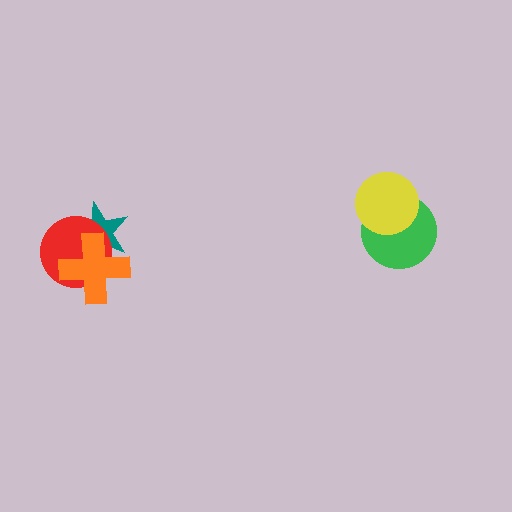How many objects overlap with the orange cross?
2 objects overlap with the orange cross.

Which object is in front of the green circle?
The yellow circle is in front of the green circle.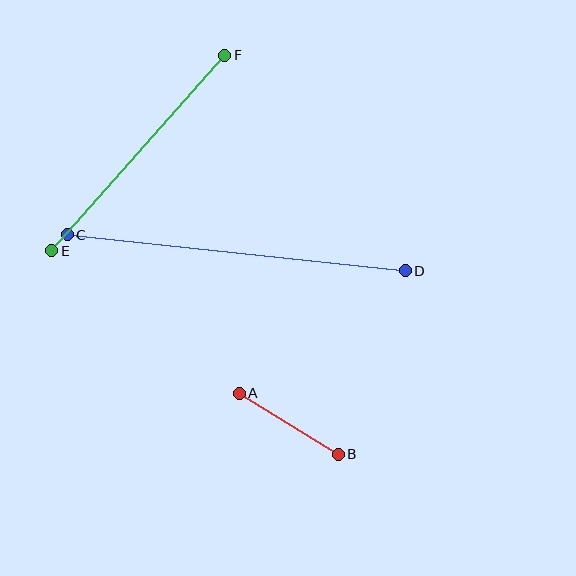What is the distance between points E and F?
The distance is approximately 261 pixels.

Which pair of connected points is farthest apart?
Points C and D are farthest apart.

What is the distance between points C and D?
The distance is approximately 340 pixels.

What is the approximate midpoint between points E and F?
The midpoint is at approximately (138, 153) pixels.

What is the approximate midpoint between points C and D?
The midpoint is at approximately (236, 253) pixels.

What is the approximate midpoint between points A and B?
The midpoint is at approximately (289, 424) pixels.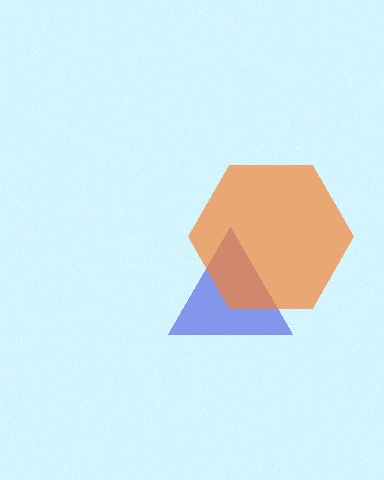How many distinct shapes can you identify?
There are 2 distinct shapes: a blue triangle, an orange hexagon.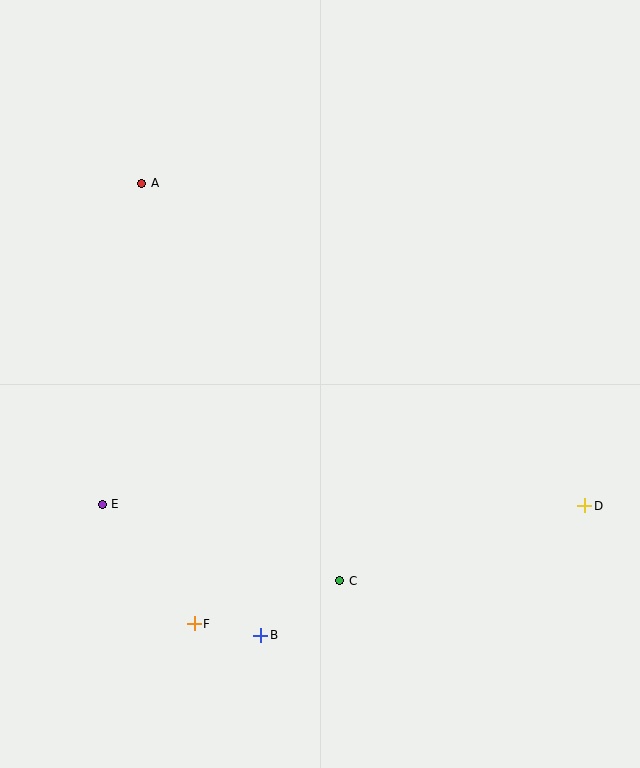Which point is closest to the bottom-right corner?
Point D is closest to the bottom-right corner.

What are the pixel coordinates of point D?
Point D is at (585, 506).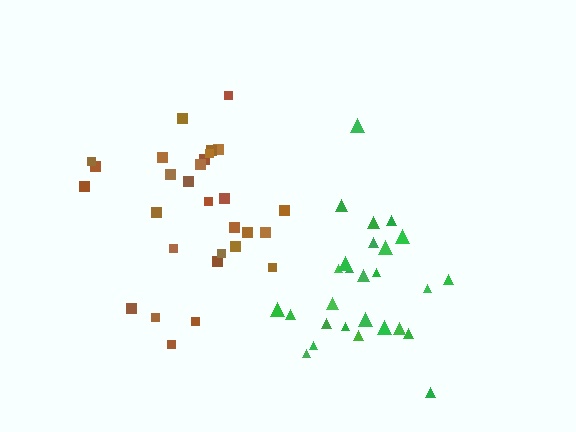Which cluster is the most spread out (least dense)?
Green.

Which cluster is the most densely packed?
Brown.